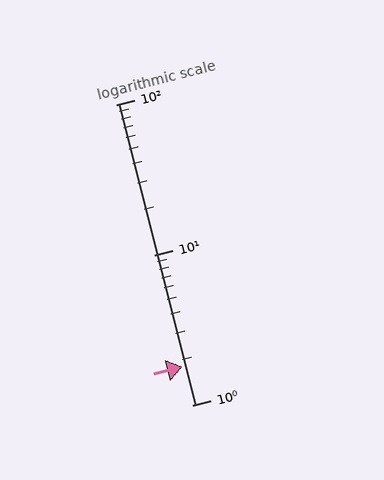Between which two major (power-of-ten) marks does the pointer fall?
The pointer is between 1 and 10.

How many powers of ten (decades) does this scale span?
The scale spans 2 decades, from 1 to 100.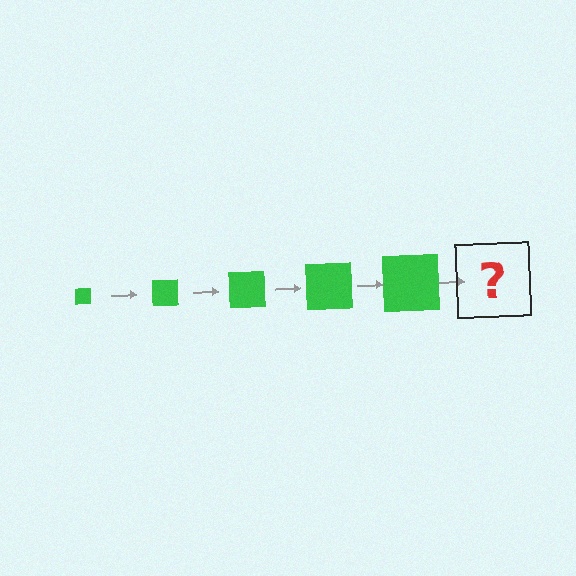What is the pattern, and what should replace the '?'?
The pattern is that the square gets progressively larger each step. The '?' should be a green square, larger than the previous one.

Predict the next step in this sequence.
The next step is a green square, larger than the previous one.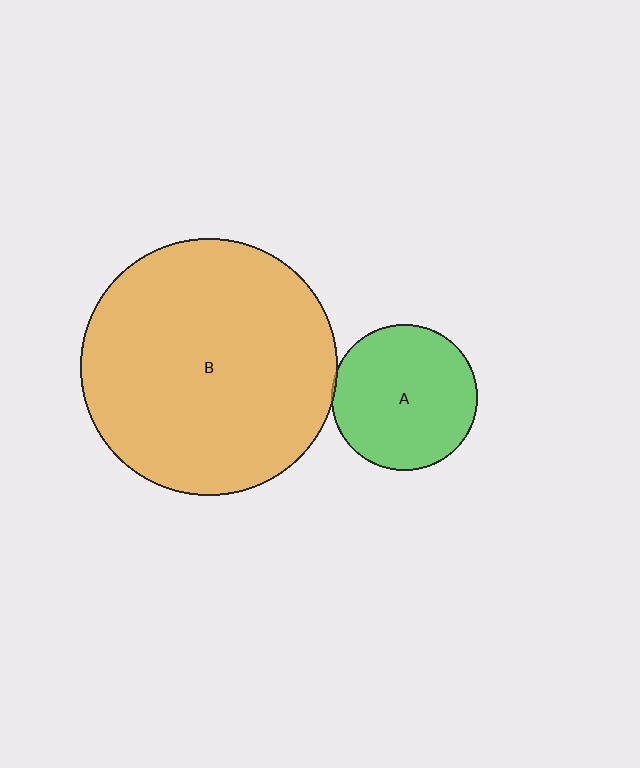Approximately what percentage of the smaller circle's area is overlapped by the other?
Approximately 5%.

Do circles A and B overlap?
Yes.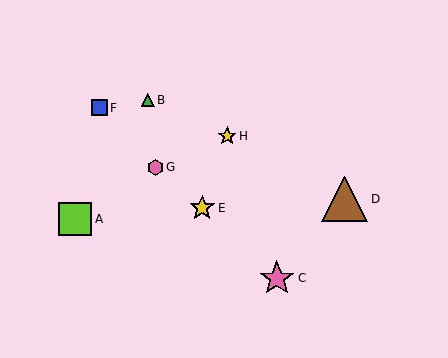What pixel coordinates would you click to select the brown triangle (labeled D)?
Click at (345, 199) to select the brown triangle D.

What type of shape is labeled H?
Shape H is a yellow star.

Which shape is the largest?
The brown triangle (labeled D) is the largest.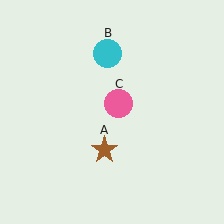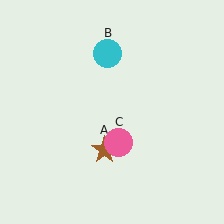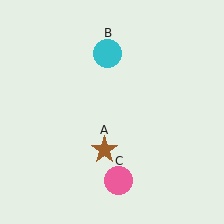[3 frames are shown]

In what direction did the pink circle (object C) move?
The pink circle (object C) moved down.